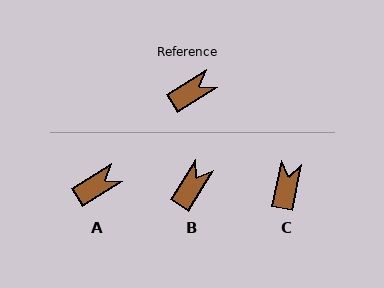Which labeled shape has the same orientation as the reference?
A.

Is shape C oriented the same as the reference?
No, it is off by about 46 degrees.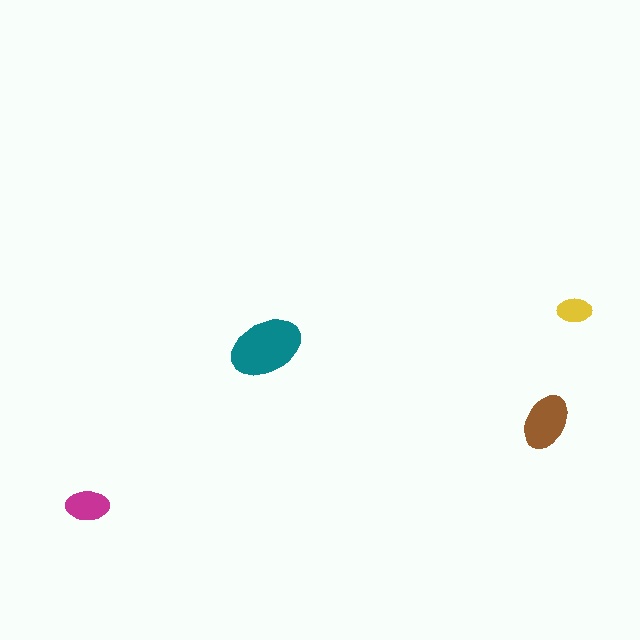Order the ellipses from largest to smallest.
the teal one, the brown one, the magenta one, the yellow one.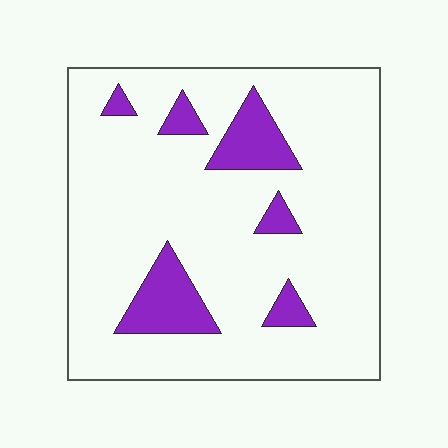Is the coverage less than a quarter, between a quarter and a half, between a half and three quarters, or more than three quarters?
Less than a quarter.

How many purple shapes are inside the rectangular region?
6.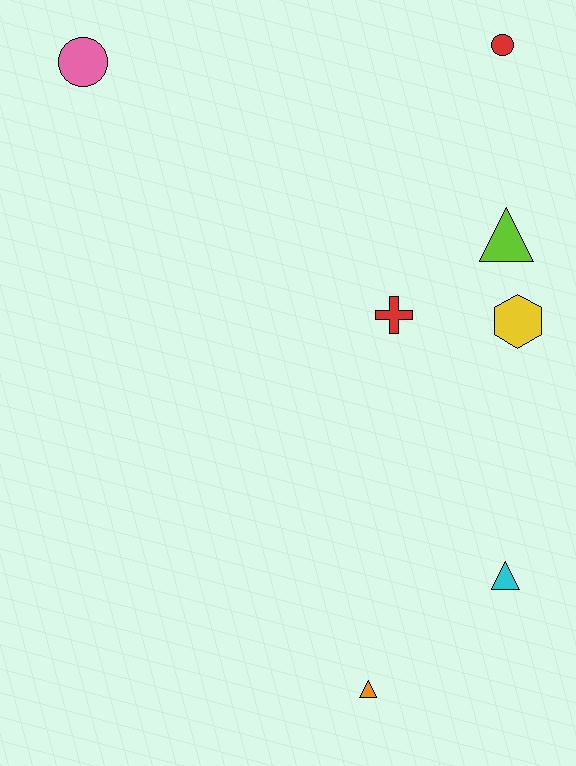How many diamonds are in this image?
There are no diamonds.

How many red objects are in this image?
There are 2 red objects.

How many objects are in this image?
There are 7 objects.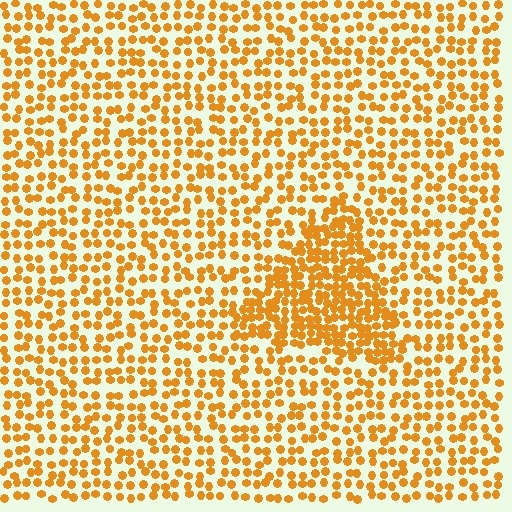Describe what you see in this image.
The image contains small orange elements arranged at two different densities. A triangle-shaped region is visible where the elements are more densely packed than the surrounding area.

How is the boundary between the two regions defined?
The boundary is defined by a change in element density (approximately 1.9x ratio). All elements are the same color, size, and shape.